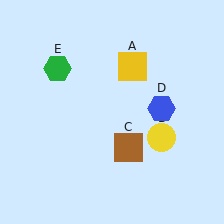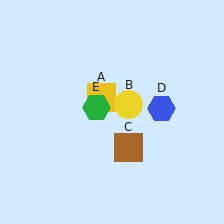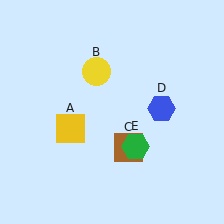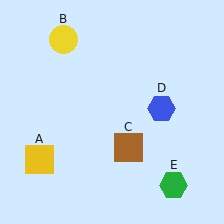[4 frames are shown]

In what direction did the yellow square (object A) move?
The yellow square (object A) moved down and to the left.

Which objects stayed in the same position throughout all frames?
Brown square (object C) and blue hexagon (object D) remained stationary.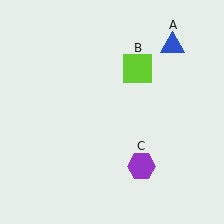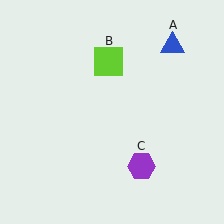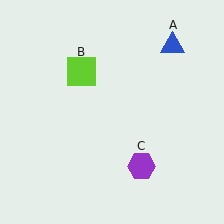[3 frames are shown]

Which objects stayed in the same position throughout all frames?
Blue triangle (object A) and purple hexagon (object C) remained stationary.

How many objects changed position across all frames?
1 object changed position: lime square (object B).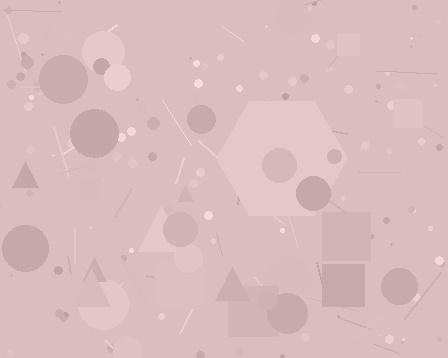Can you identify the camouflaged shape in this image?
The camouflaged shape is a hexagon.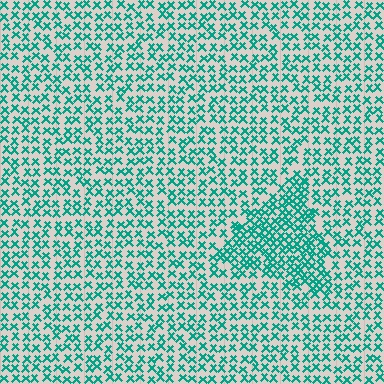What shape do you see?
I see a triangle.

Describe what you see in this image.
The image contains small teal elements arranged at two different densities. A triangle-shaped region is visible where the elements are more densely packed than the surrounding area.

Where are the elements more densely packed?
The elements are more densely packed inside the triangle boundary.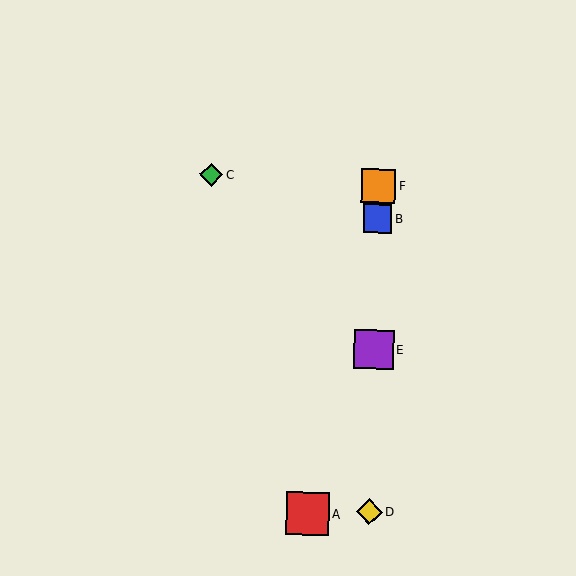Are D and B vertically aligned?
Yes, both are at x≈369.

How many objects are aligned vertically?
4 objects (B, D, E, F) are aligned vertically.